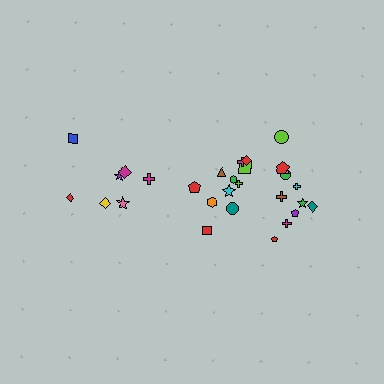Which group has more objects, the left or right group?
The right group.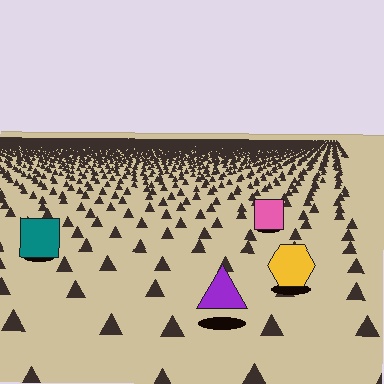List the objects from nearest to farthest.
From nearest to farthest: the purple triangle, the yellow hexagon, the teal square, the pink square.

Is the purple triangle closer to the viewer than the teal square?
Yes. The purple triangle is closer — you can tell from the texture gradient: the ground texture is coarser near it.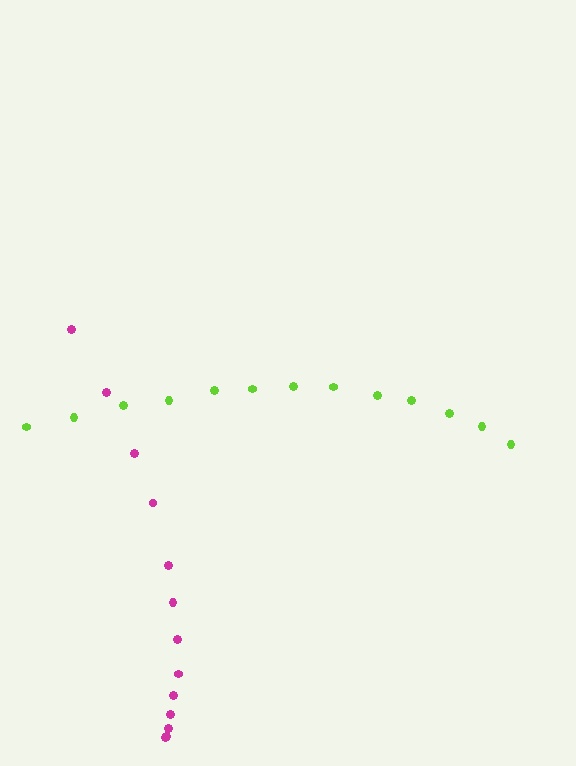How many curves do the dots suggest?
There are 2 distinct paths.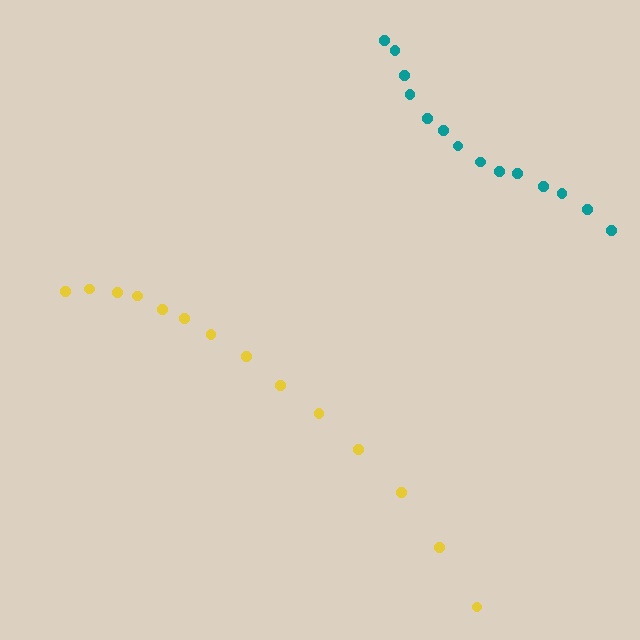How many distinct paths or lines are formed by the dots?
There are 2 distinct paths.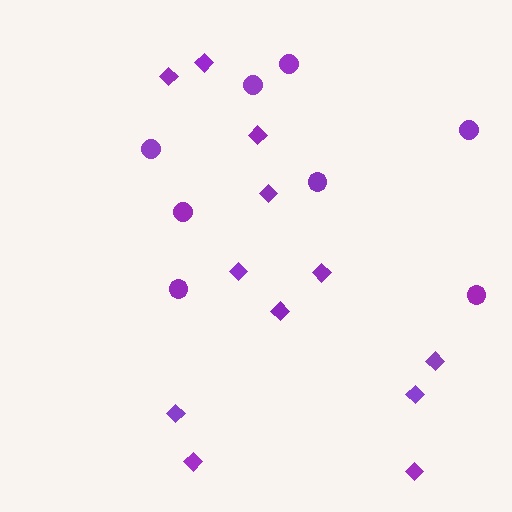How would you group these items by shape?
There are 2 groups: one group of diamonds (12) and one group of circles (8).